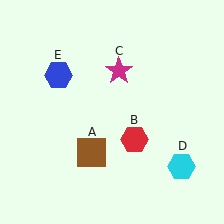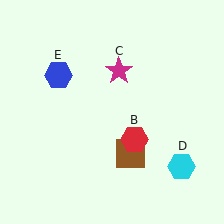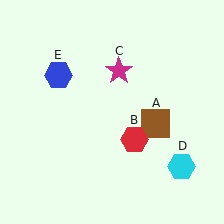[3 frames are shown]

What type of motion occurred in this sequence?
The brown square (object A) rotated counterclockwise around the center of the scene.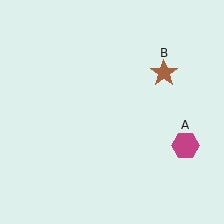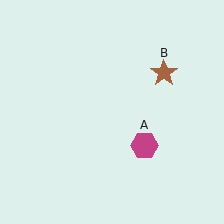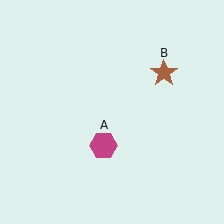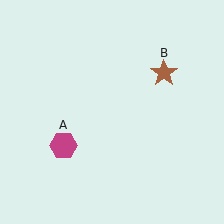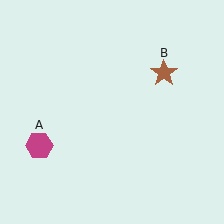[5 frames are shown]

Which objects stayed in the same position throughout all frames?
Brown star (object B) remained stationary.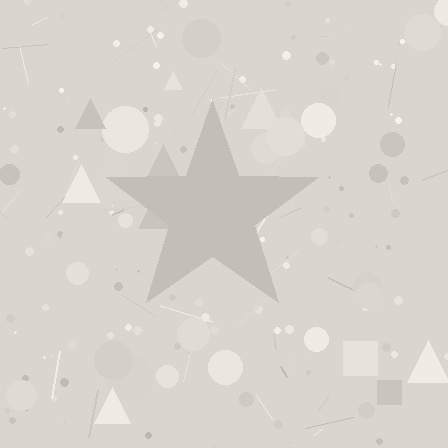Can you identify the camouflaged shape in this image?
The camouflaged shape is a star.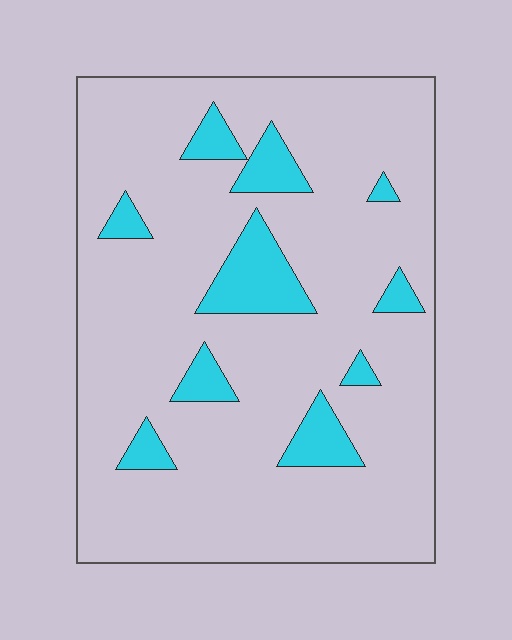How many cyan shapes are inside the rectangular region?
10.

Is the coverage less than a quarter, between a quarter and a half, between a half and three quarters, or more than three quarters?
Less than a quarter.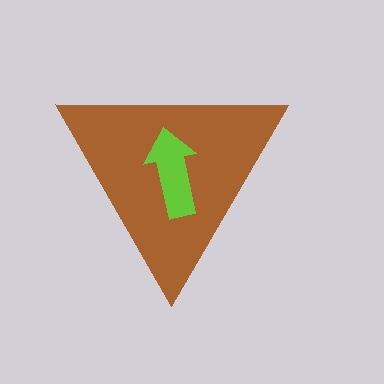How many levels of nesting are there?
2.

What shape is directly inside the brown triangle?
The lime arrow.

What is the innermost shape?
The lime arrow.